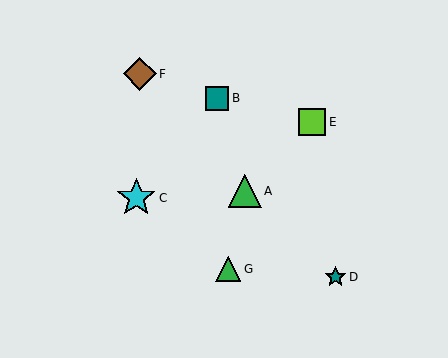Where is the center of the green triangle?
The center of the green triangle is at (228, 269).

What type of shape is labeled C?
Shape C is a cyan star.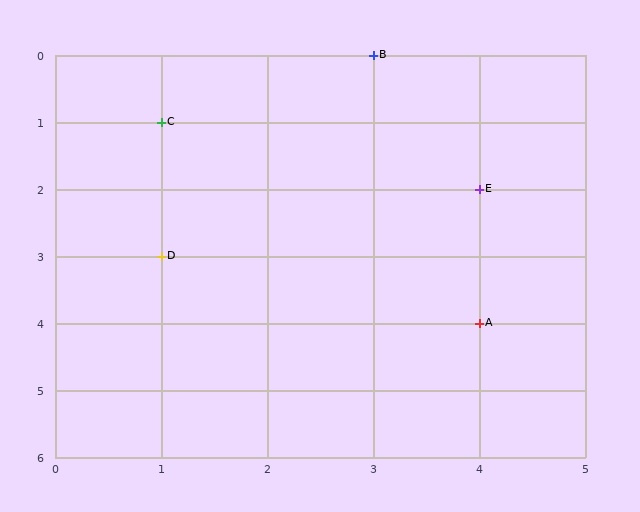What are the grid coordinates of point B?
Point B is at grid coordinates (3, 0).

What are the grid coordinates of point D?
Point D is at grid coordinates (1, 3).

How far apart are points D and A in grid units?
Points D and A are 3 columns and 1 row apart (about 3.2 grid units diagonally).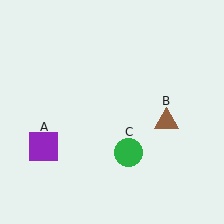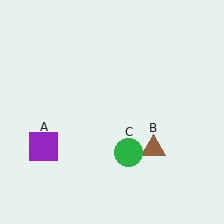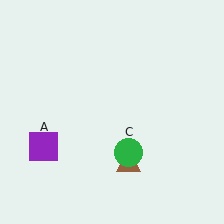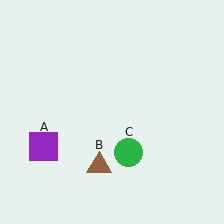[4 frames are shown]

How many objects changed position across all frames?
1 object changed position: brown triangle (object B).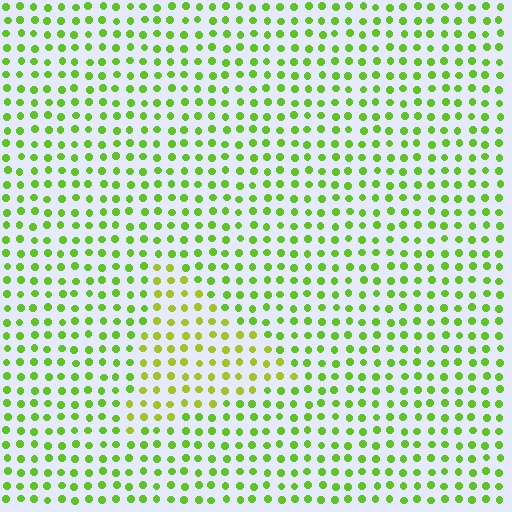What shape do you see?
I see a triangle.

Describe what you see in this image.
The image is filled with small lime elements in a uniform arrangement. A triangle-shaped region is visible where the elements are tinted to a slightly different hue, forming a subtle color boundary.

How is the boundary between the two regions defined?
The boundary is defined purely by a slight shift in hue (about 25 degrees). Spacing, size, and orientation are identical on both sides.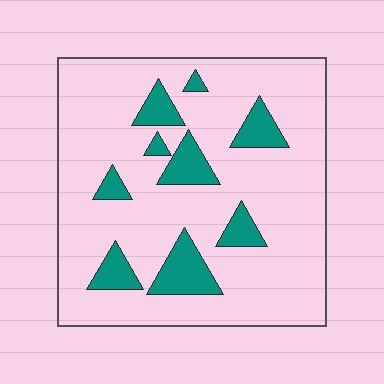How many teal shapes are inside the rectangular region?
9.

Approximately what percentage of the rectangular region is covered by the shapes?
Approximately 15%.